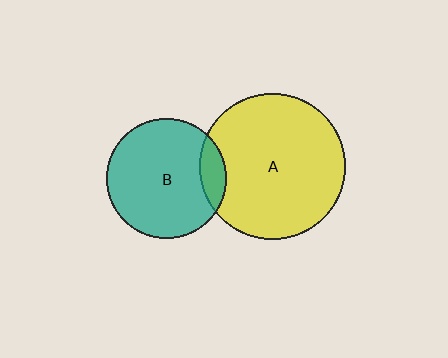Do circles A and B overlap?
Yes.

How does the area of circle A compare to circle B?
Approximately 1.5 times.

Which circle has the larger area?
Circle A (yellow).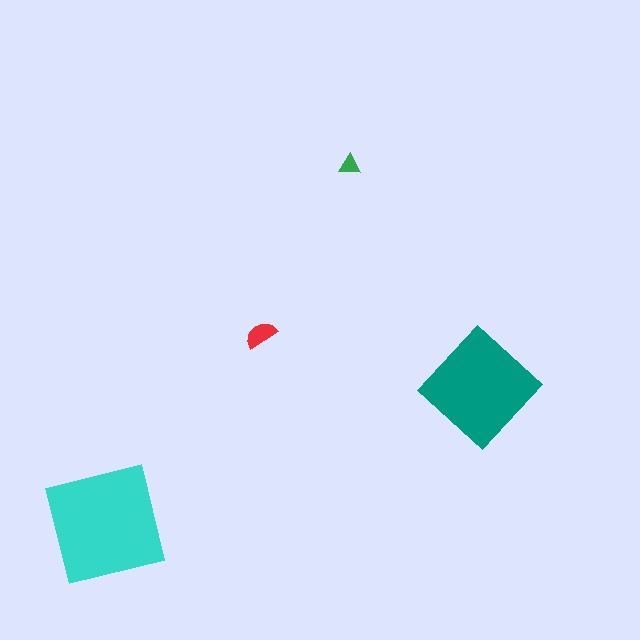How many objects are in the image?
There are 4 objects in the image.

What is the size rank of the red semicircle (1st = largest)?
3rd.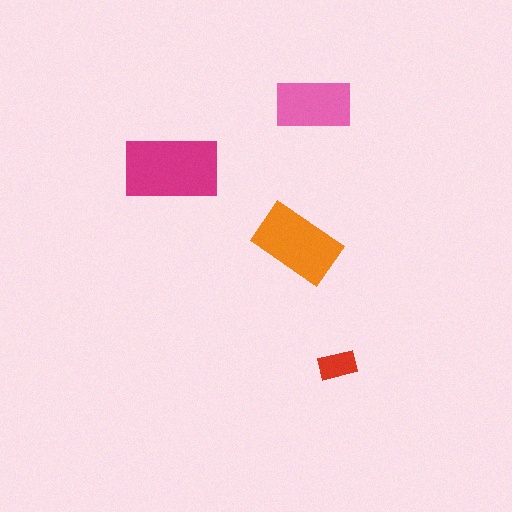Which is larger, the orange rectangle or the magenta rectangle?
The magenta one.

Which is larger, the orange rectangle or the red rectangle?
The orange one.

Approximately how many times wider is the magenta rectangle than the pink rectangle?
About 1.5 times wider.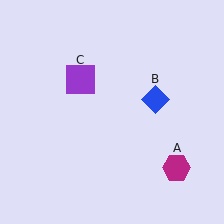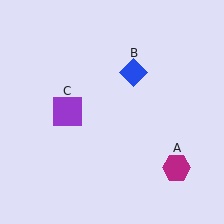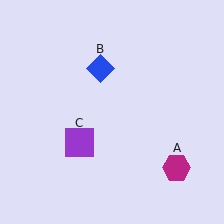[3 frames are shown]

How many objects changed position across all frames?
2 objects changed position: blue diamond (object B), purple square (object C).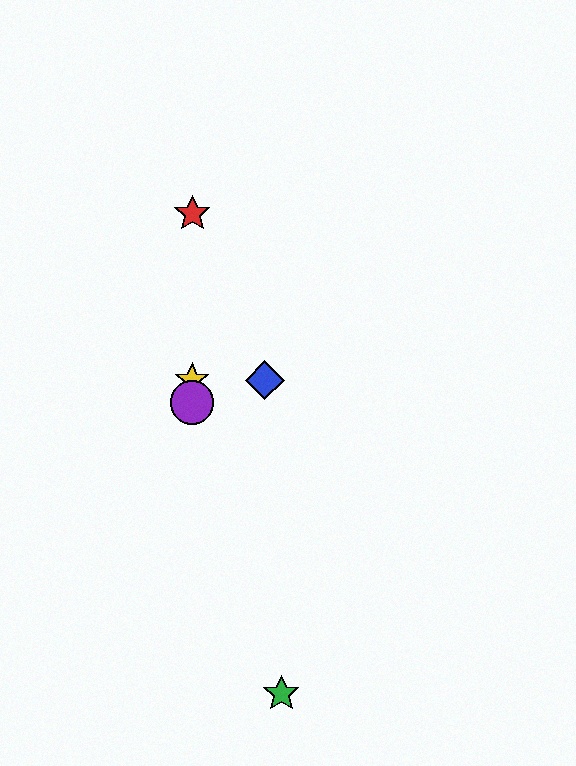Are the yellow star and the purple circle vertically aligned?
Yes, both are at x≈192.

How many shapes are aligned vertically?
3 shapes (the red star, the yellow star, the purple circle) are aligned vertically.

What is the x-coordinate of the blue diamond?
The blue diamond is at x≈265.